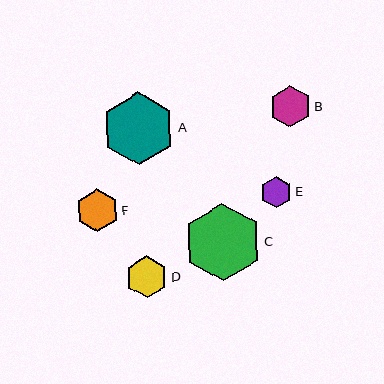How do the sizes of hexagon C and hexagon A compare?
Hexagon C and hexagon A are approximately the same size.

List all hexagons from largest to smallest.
From largest to smallest: C, A, F, D, B, E.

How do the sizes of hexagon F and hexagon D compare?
Hexagon F and hexagon D are approximately the same size.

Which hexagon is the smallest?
Hexagon E is the smallest with a size of approximately 32 pixels.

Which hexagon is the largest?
Hexagon C is the largest with a size of approximately 78 pixels.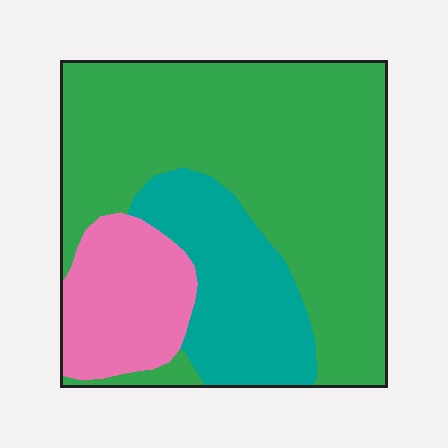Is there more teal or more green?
Green.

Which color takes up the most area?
Green, at roughly 60%.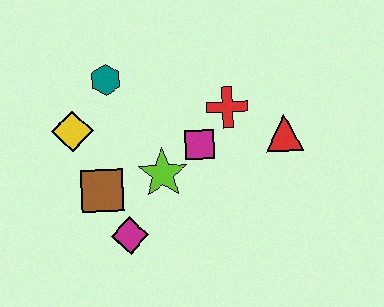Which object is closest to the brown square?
The magenta diamond is closest to the brown square.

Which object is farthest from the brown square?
The red triangle is farthest from the brown square.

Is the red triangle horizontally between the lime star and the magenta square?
No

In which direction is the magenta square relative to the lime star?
The magenta square is to the right of the lime star.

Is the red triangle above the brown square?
Yes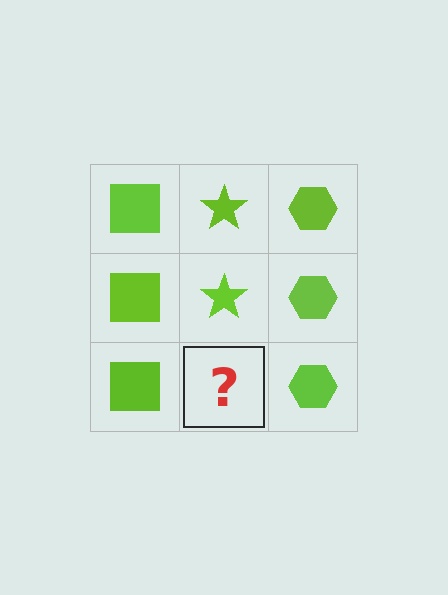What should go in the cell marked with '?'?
The missing cell should contain a lime star.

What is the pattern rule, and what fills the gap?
The rule is that each column has a consistent shape. The gap should be filled with a lime star.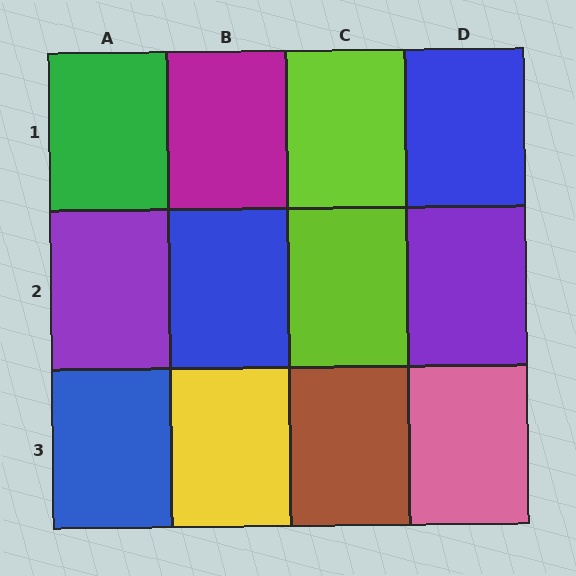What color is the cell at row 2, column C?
Lime.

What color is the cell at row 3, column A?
Blue.